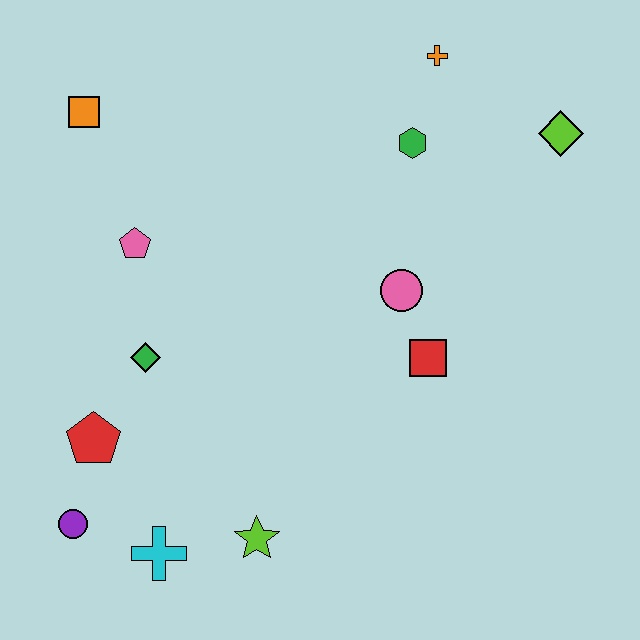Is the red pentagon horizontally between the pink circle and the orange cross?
No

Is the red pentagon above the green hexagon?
No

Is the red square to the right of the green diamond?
Yes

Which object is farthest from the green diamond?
The lime diamond is farthest from the green diamond.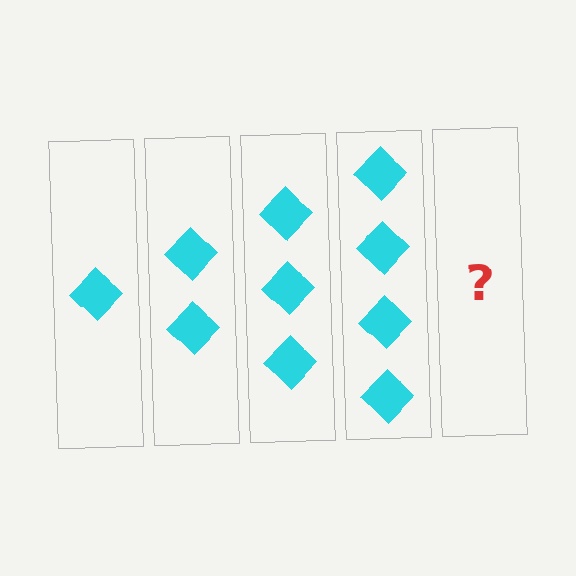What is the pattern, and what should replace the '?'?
The pattern is that each step adds one more diamond. The '?' should be 5 diamonds.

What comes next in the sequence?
The next element should be 5 diamonds.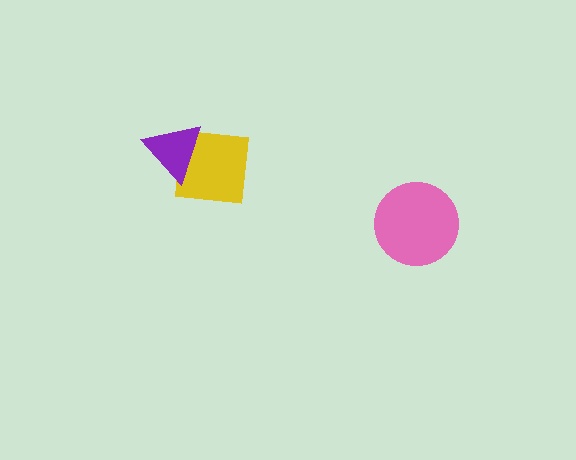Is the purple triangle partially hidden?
No, no other shape covers it.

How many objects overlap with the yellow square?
1 object overlaps with the yellow square.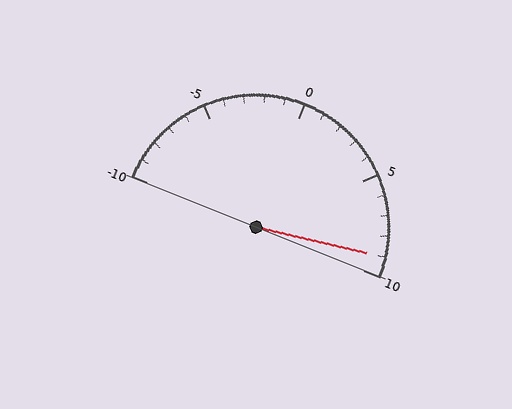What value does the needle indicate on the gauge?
The needle indicates approximately 9.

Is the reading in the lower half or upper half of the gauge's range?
The reading is in the upper half of the range (-10 to 10).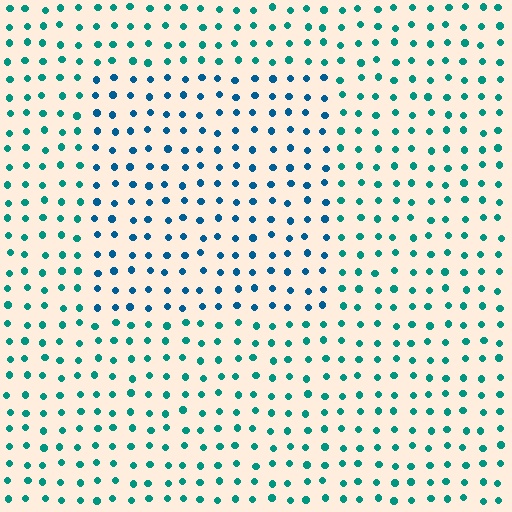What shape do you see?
I see a rectangle.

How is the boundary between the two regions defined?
The boundary is defined purely by a slight shift in hue (about 30 degrees). Spacing, size, and orientation are identical on both sides.